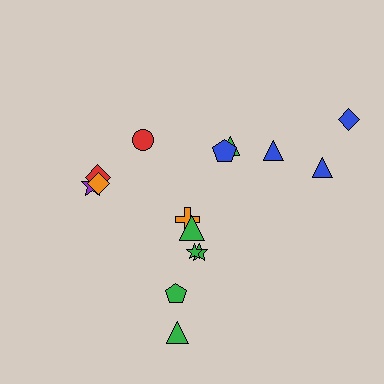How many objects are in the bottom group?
There are 7 objects.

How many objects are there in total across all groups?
There are 15 objects.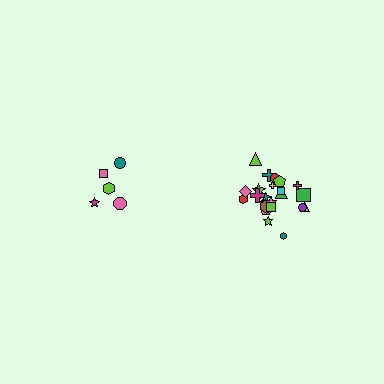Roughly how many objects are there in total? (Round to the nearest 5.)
Roughly 30 objects in total.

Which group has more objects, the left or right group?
The right group.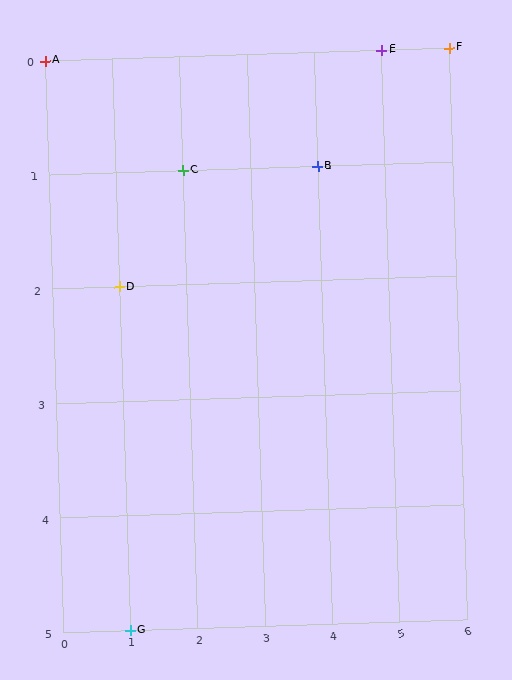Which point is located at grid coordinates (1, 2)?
Point D is at (1, 2).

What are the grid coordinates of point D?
Point D is at grid coordinates (1, 2).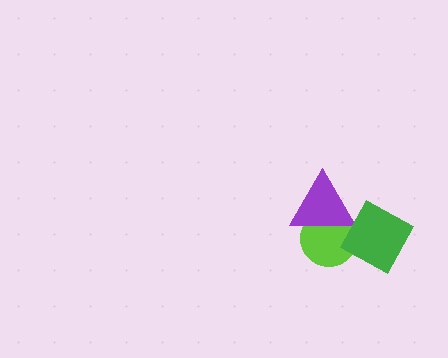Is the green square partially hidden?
No, no other shape covers it.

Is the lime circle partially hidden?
Yes, it is partially covered by another shape.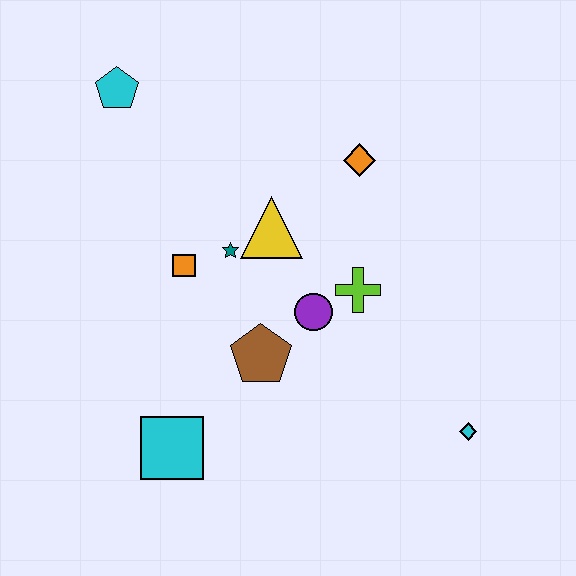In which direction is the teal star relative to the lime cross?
The teal star is to the left of the lime cross.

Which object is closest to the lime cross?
The purple circle is closest to the lime cross.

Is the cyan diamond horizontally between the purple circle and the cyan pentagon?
No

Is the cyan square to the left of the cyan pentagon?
No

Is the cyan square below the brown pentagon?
Yes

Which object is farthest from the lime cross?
The cyan pentagon is farthest from the lime cross.